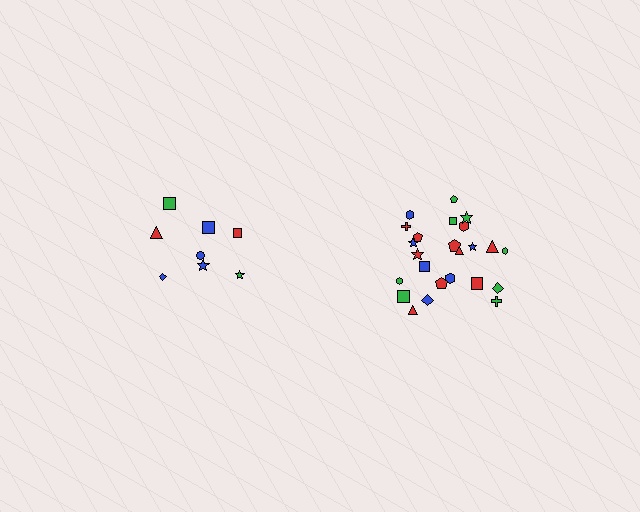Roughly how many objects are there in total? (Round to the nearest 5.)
Roughly 35 objects in total.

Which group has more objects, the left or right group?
The right group.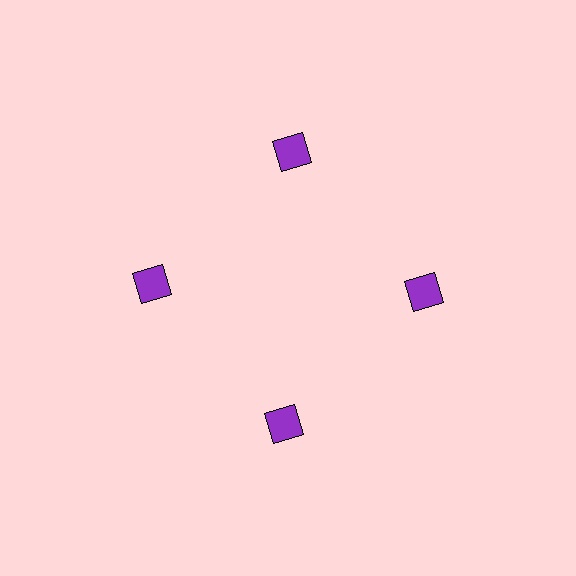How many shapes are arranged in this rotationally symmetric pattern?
There are 4 shapes, arranged in 4 groups of 1.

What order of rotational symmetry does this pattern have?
This pattern has 4-fold rotational symmetry.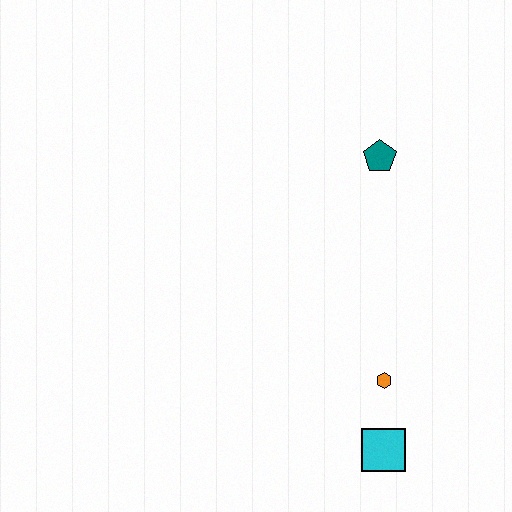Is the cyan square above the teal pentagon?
No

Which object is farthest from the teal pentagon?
The cyan square is farthest from the teal pentagon.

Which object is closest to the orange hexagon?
The cyan square is closest to the orange hexagon.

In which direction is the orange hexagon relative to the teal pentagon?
The orange hexagon is below the teal pentagon.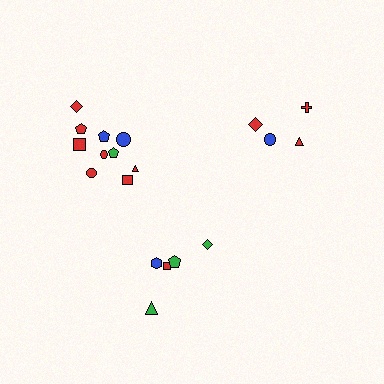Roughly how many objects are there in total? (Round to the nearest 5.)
Roughly 20 objects in total.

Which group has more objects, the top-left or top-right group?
The top-left group.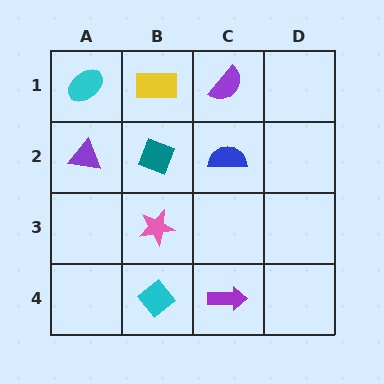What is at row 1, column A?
A cyan ellipse.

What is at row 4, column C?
A purple arrow.